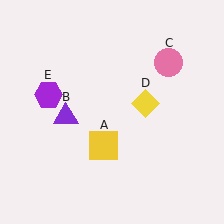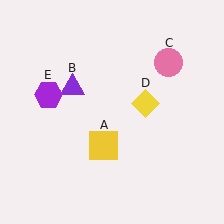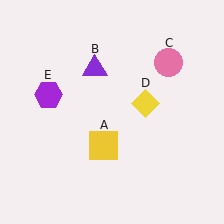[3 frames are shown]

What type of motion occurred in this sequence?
The purple triangle (object B) rotated clockwise around the center of the scene.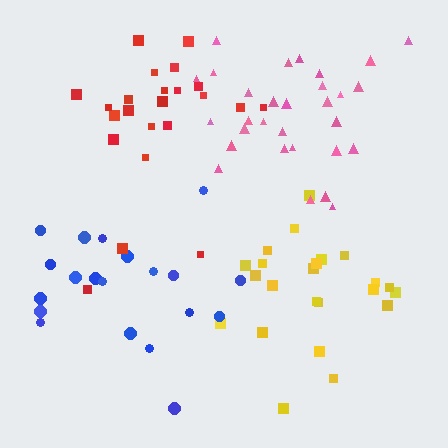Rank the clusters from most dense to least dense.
red, pink, blue, yellow.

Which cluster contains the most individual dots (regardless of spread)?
Pink (30).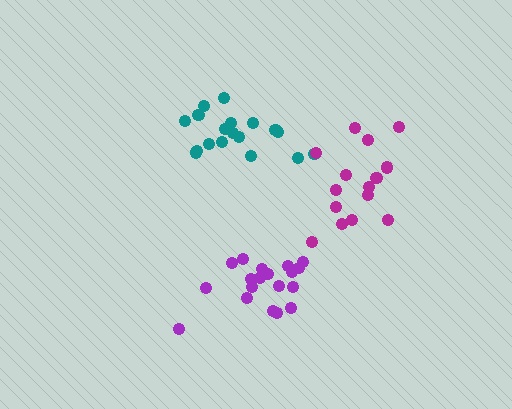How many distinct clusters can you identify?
There are 3 distinct clusters.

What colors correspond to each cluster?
The clusters are colored: purple, teal, magenta.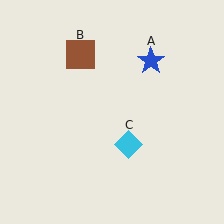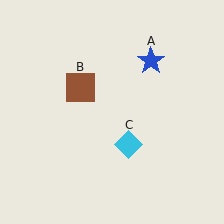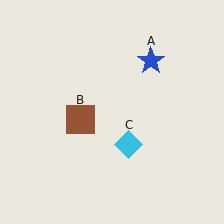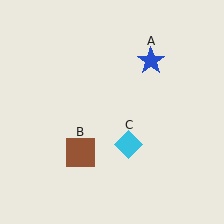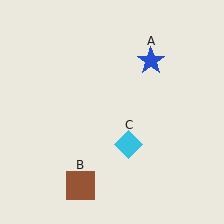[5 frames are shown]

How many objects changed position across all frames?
1 object changed position: brown square (object B).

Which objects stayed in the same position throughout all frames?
Blue star (object A) and cyan diamond (object C) remained stationary.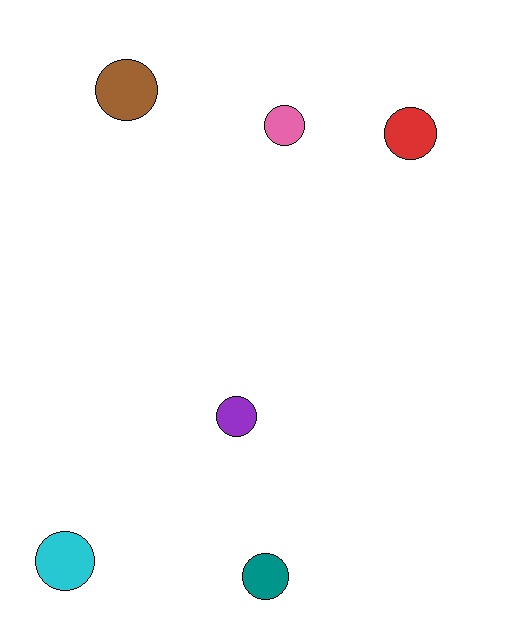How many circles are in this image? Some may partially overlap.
There are 6 circles.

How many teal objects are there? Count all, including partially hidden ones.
There is 1 teal object.